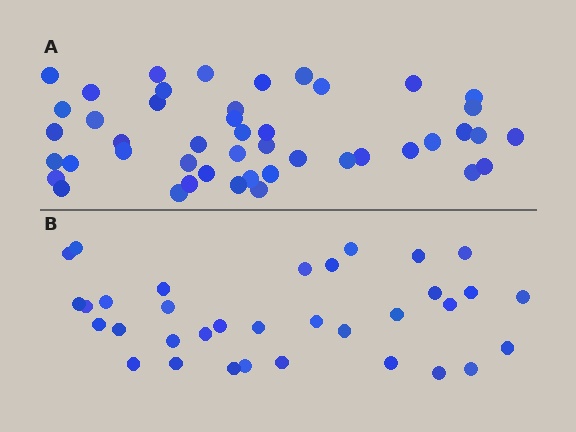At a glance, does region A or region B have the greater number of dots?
Region A (the top region) has more dots.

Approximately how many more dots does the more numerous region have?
Region A has roughly 12 or so more dots than region B.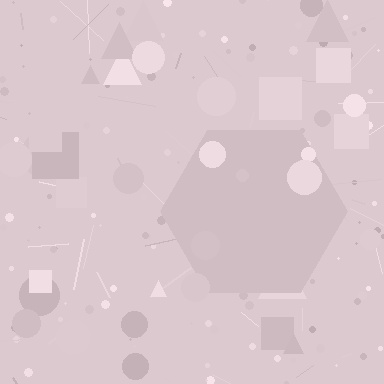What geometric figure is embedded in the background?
A hexagon is embedded in the background.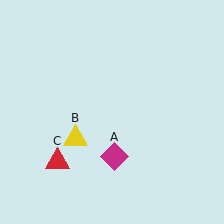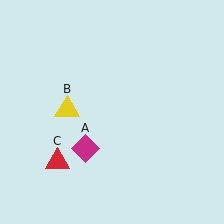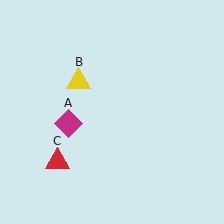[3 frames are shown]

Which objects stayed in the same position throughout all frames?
Red triangle (object C) remained stationary.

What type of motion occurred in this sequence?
The magenta diamond (object A), yellow triangle (object B) rotated clockwise around the center of the scene.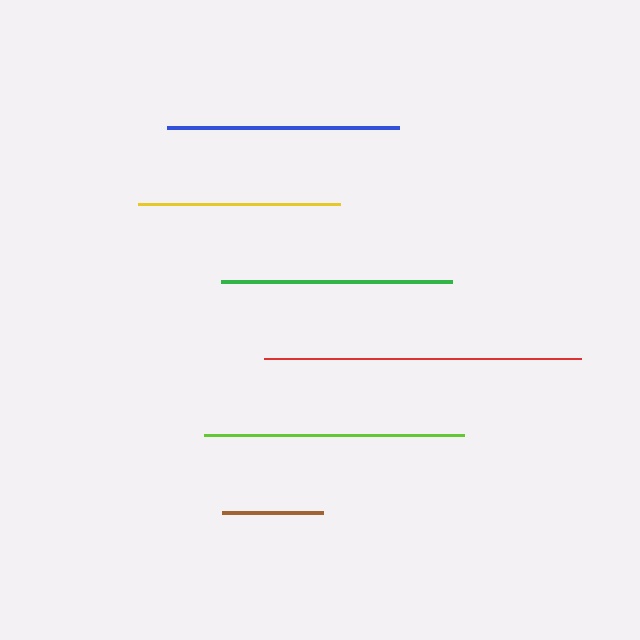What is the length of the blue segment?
The blue segment is approximately 232 pixels long.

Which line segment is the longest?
The red line is the longest at approximately 317 pixels.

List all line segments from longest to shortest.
From longest to shortest: red, lime, blue, green, yellow, brown.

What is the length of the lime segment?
The lime segment is approximately 260 pixels long.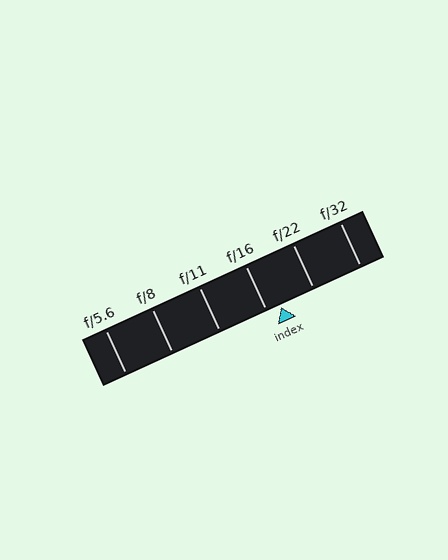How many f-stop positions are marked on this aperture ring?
There are 6 f-stop positions marked.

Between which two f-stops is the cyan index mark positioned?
The index mark is between f/16 and f/22.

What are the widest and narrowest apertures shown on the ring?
The widest aperture shown is f/5.6 and the narrowest is f/32.